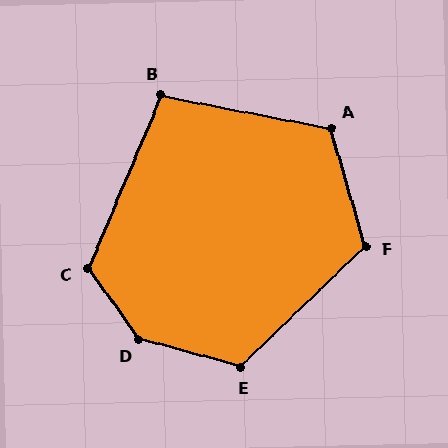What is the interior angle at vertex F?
Approximately 117 degrees (obtuse).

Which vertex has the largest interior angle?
D, at approximately 141 degrees.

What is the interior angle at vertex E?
Approximately 121 degrees (obtuse).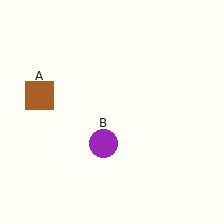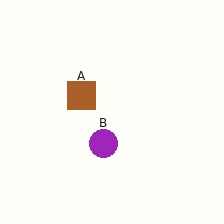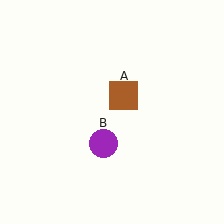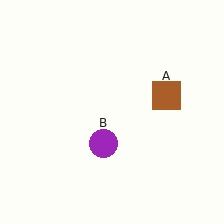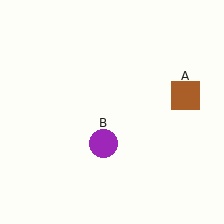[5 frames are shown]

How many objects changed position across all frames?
1 object changed position: brown square (object A).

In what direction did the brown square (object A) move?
The brown square (object A) moved right.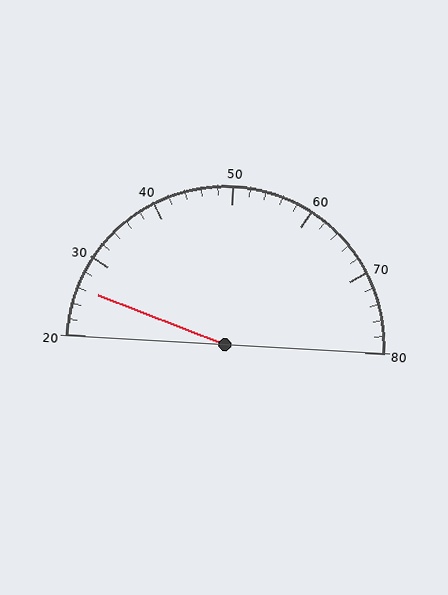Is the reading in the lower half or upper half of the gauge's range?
The reading is in the lower half of the range (20 to 80).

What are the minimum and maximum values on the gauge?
The gauge ranges from 20 to 80.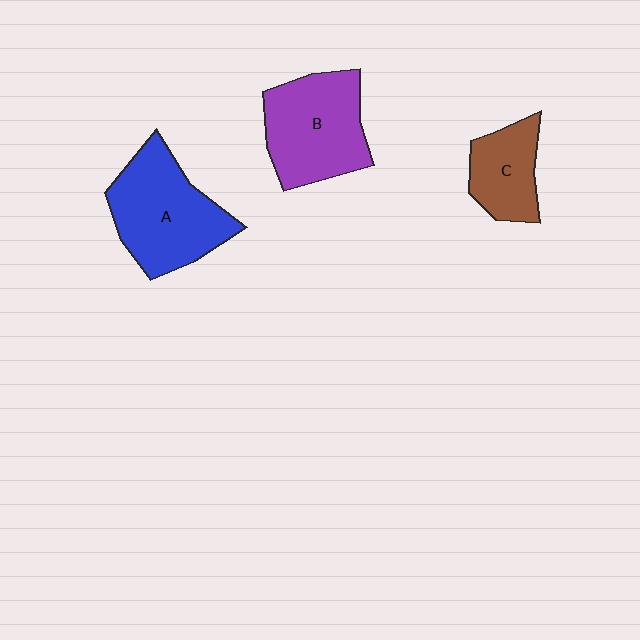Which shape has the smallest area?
Shape C (brown).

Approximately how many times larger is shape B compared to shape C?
Approximately 1.7 times.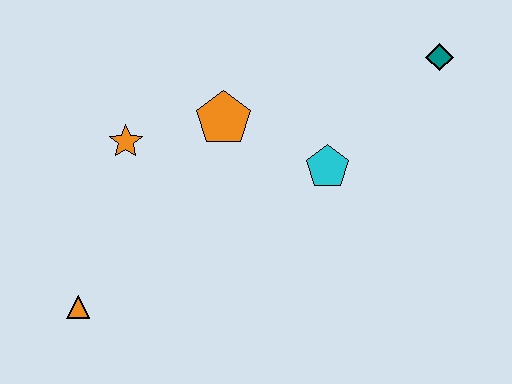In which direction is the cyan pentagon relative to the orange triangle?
The cyan pentagon is to the right of the orange triangle.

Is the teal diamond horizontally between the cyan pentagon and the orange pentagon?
No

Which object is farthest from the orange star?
The teal diamond is farthest from the orange star.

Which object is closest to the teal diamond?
The cyan pentagon is closest to the teal diamond.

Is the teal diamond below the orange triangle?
No